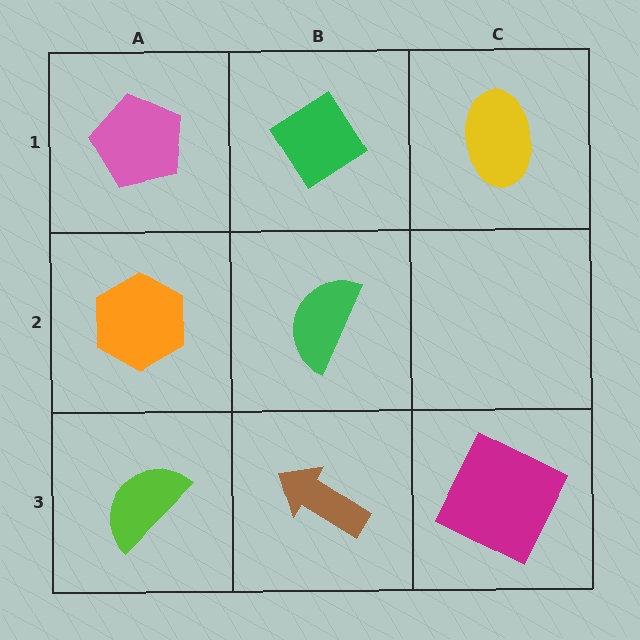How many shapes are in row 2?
2 shapes.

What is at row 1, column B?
A green diamond.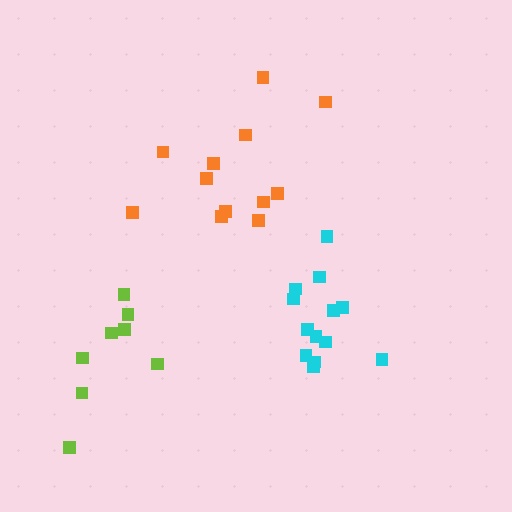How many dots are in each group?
Group 1: 13 dots, Group 2: 12 dots, Group 3: 8 dots (33 total).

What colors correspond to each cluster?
The clusters are colored: cyan, orange, lime.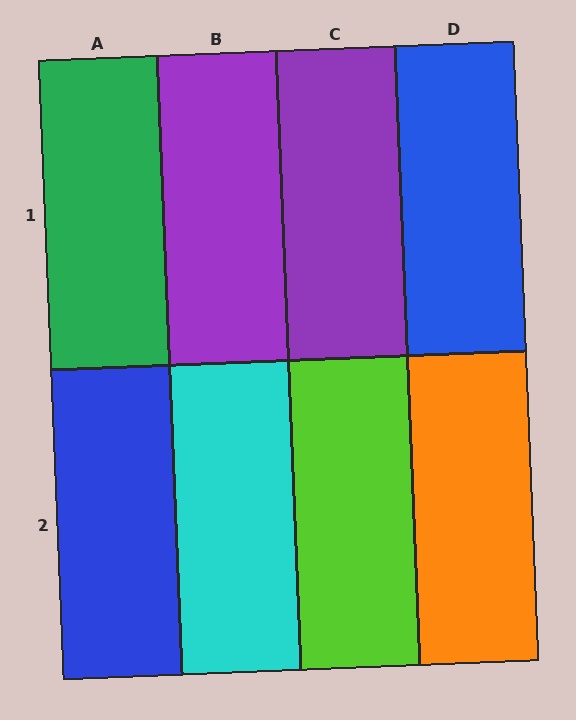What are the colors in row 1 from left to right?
Green, purple, purple, blue.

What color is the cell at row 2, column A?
Blue.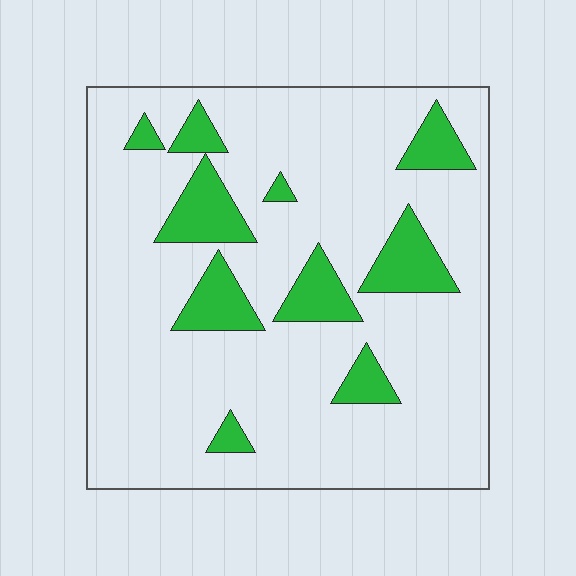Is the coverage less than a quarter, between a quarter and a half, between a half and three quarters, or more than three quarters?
Less than a quarter.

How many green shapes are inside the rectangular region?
10.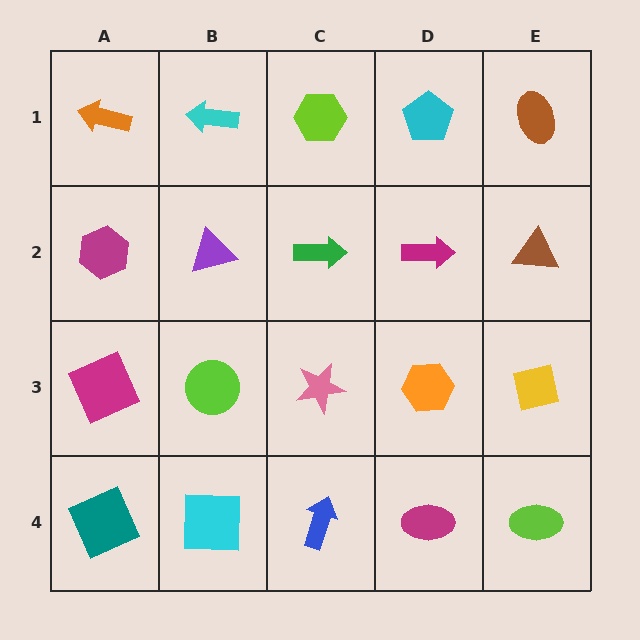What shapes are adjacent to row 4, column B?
A lime circle (row 3, column B), a teal square (row 4, column A), a blue arrow (row 4, column C).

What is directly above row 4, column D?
An orange hexagon.